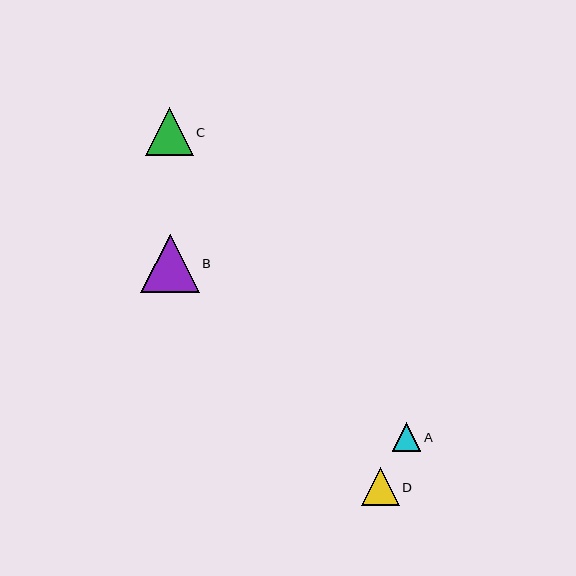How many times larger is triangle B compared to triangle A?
Triangle B is approximately 2.0 times the size of triangle A.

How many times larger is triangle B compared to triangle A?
Triangle B is approximately 2.0 times the size of triangle A.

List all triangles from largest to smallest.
From largest to smallest: B, C, D, A.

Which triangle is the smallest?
Triangle A is the smallest with a size of approximately 28 pixels.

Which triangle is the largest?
Triangle B is the largest with a size of approximately 58 pixels.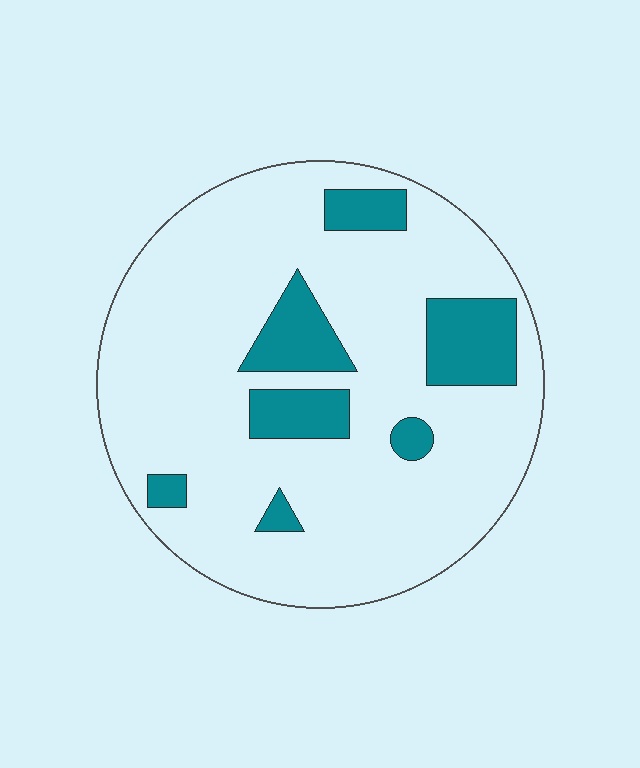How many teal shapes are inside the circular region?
7.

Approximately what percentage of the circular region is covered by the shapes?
Approximately 15%.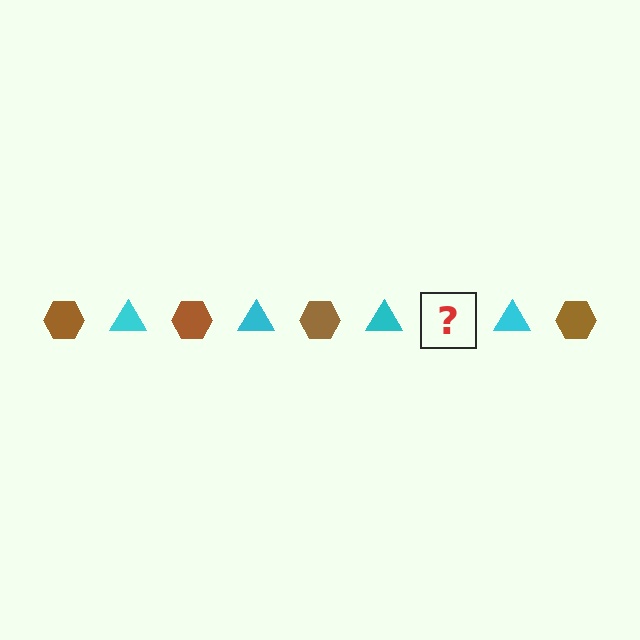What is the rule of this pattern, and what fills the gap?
The rule is that the pattern alternates between brown hexagon and cyan triangle. The gap should be filled with a brown hexagon.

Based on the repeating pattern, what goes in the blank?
The blank should be a brown hexagon.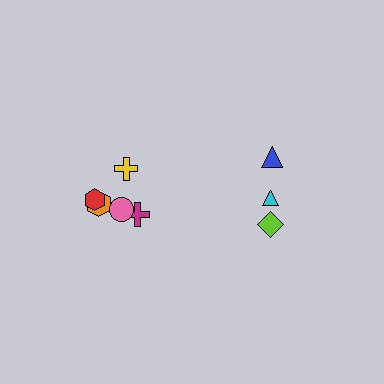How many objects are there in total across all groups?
There are 8 objects.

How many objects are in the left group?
There are 5 objects.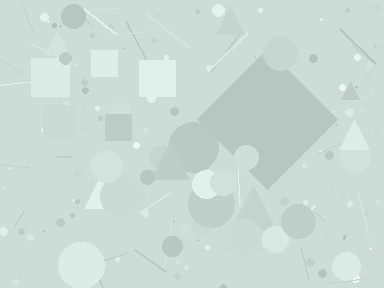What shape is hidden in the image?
A diamond is hidden in the image.